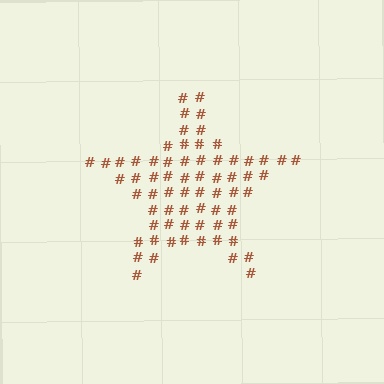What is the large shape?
The large shape is a star.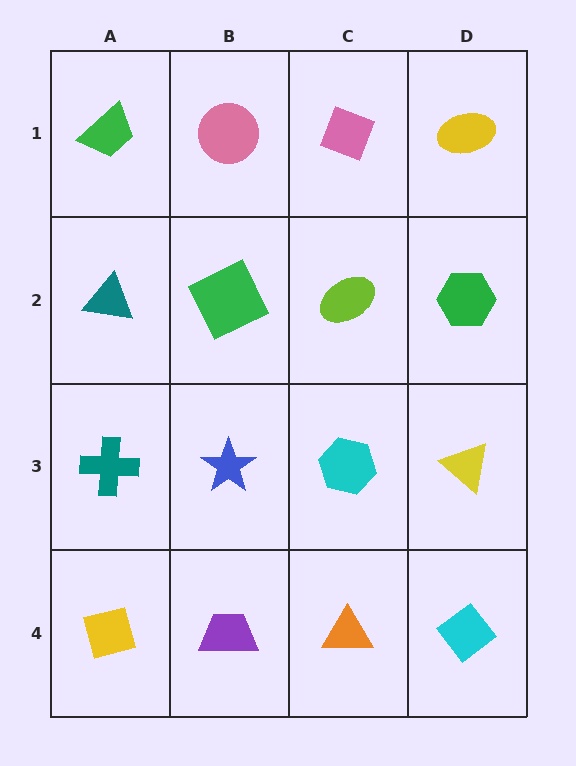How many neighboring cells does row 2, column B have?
4.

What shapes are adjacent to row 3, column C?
A lime ellipse (row 2, column C), an orange triangle (row 4, column C), a blue star (row 3, column B), a yellow triangle (row 3, column D).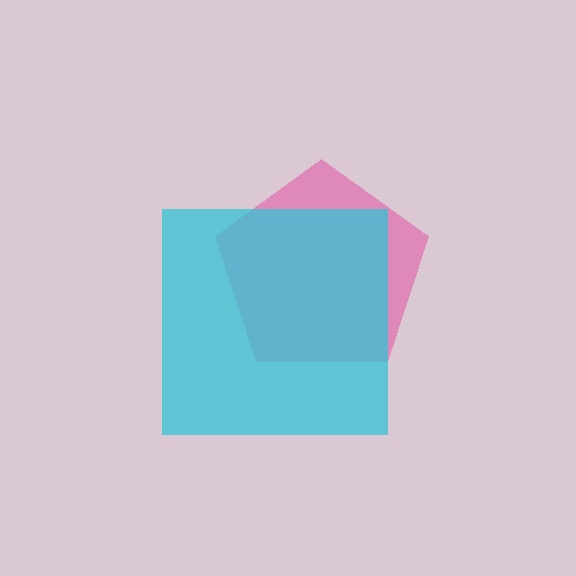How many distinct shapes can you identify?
There are 2 distinct shapes: a pink pentagon, a cyan square.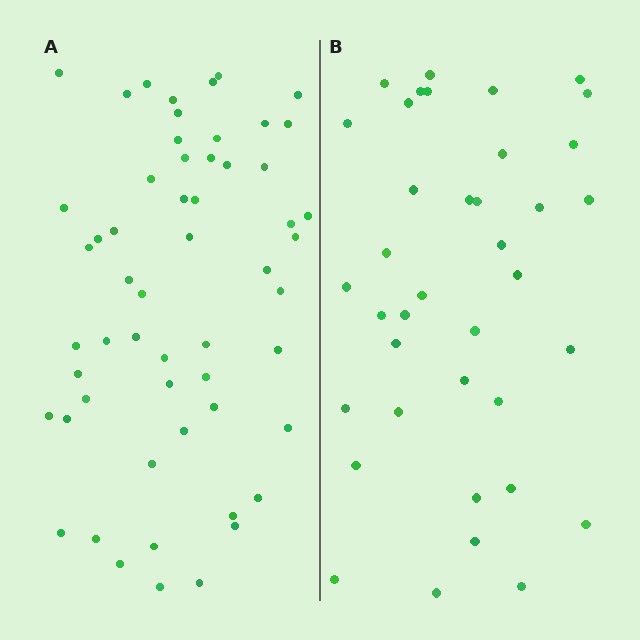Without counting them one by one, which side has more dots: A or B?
Region A (the left region) has more dots.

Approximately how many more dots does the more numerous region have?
Region A has approximately 20 more dots than region B.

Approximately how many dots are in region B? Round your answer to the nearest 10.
About 40 dots. (The exact count is 38, which rounds to 40.)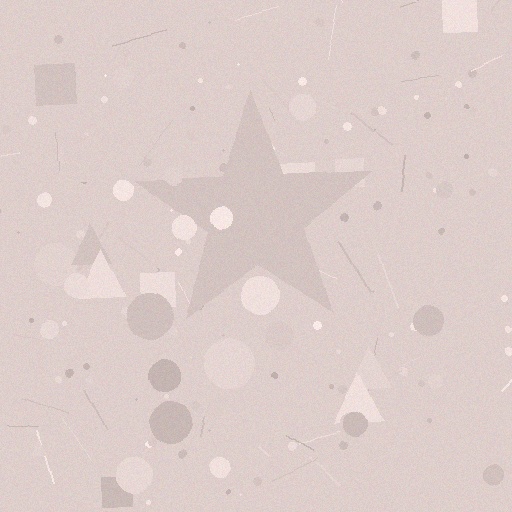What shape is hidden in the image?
A star is hidden in the image.